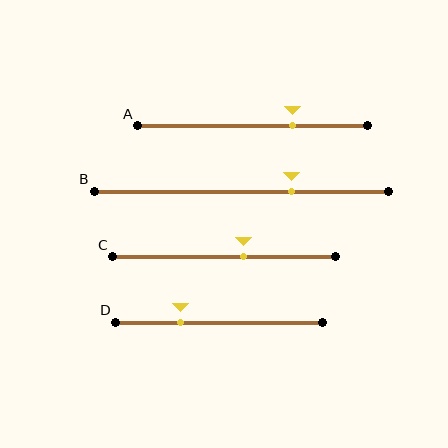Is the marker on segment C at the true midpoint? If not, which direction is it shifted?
No, the marker on segment C is shifted to the right by about 9% of the segment length.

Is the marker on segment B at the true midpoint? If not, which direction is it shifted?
No, the marker on segment B is shifted to the right by about 17% of the segment length.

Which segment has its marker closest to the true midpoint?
Segment C has its marker closest to the true midpoint.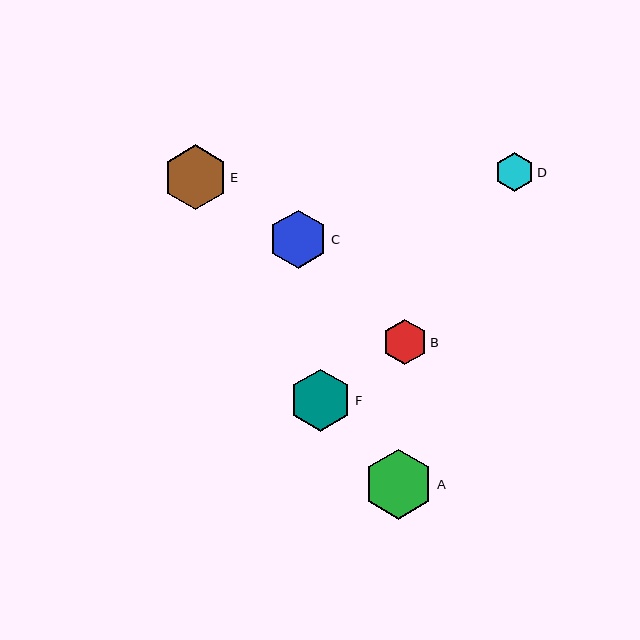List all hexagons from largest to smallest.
From largest to smallest: A, E, F, C, B, D.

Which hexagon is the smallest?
Hexagon D is the smallest with a size of approximately 39 pixels.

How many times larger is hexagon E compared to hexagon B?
Hexagon E is approximately 1.4 times the size of hexagon B.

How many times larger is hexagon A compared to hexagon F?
Hexagon A is approximately 1.1 times the size of hexagon F.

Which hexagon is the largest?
Hexagon A is the largest with a size of approximately 70 pixels.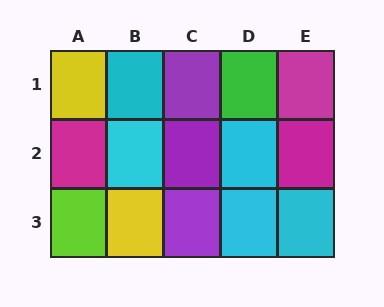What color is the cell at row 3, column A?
Lime.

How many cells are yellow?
2 cells are yellow.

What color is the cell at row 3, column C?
Purple.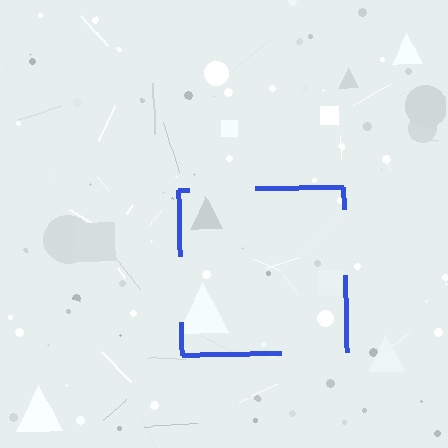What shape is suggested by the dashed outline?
The dashed outline suggests a square.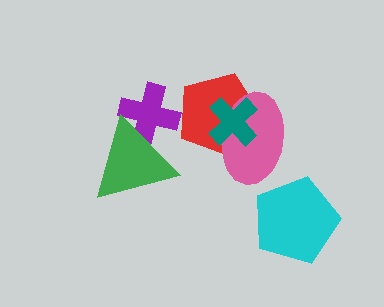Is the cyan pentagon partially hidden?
No, no other shape covers it.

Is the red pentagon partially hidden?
Yes, it is partially covered by another shape.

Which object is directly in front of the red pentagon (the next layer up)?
The pink ellipse is directly in front of the red pentagon.